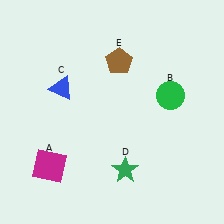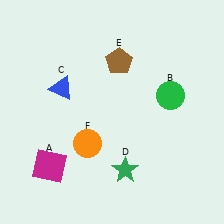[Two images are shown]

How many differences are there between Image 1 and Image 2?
There is 1 difference between the two images.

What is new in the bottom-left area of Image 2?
An orange circle (F) was added in the bottom-left area of Image 2.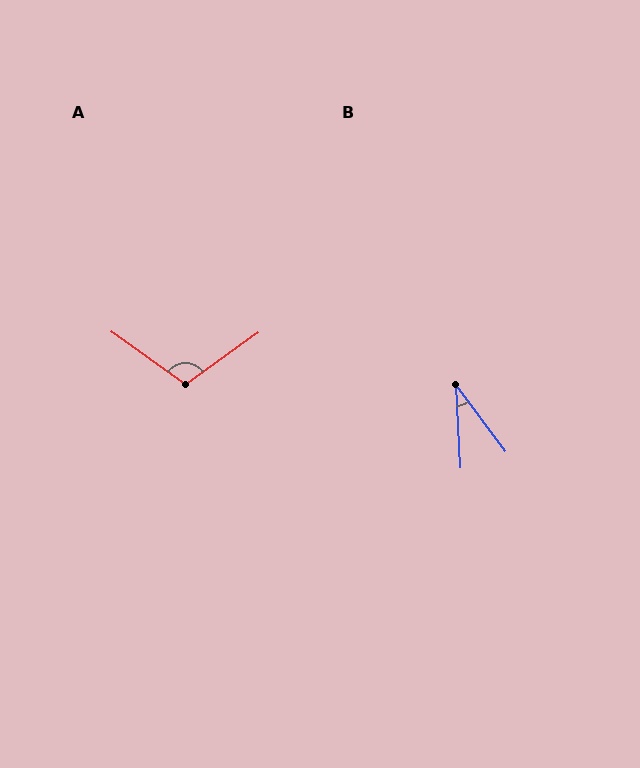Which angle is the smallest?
B, at approximately 33 degrees.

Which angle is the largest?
A, at approximately 109 degrees.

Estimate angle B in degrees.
Approximately 33 degrees.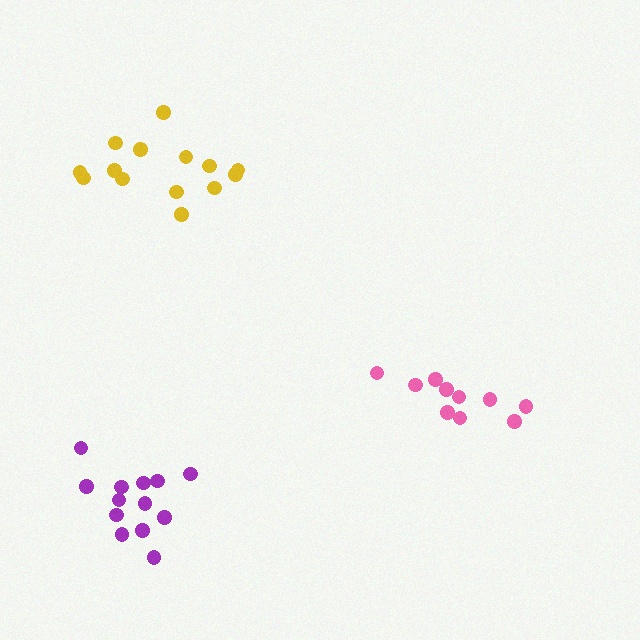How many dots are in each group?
Group 1: 10 dots, Group 2: 14 dots, Group 3: 13 dots (37 total).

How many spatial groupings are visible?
There are 3 spatial groupings.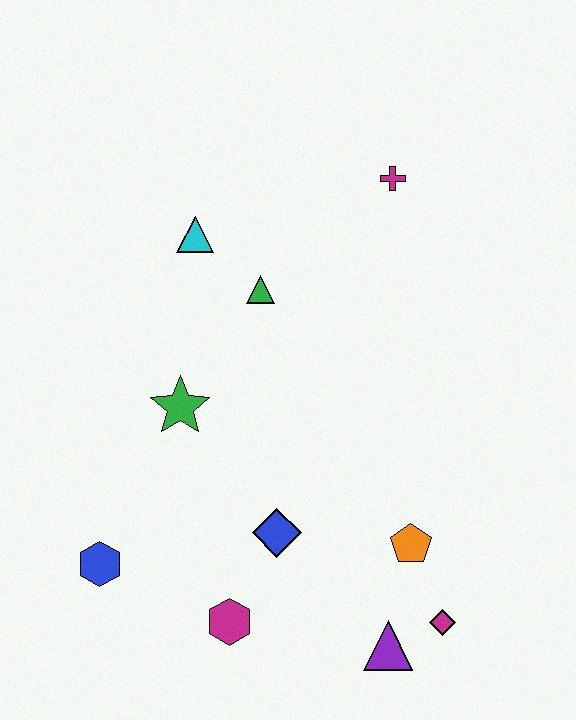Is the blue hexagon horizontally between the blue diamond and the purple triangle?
No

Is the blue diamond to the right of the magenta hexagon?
Yes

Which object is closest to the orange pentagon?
The magenta diamond is closest to the orange pentagon.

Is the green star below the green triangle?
Yes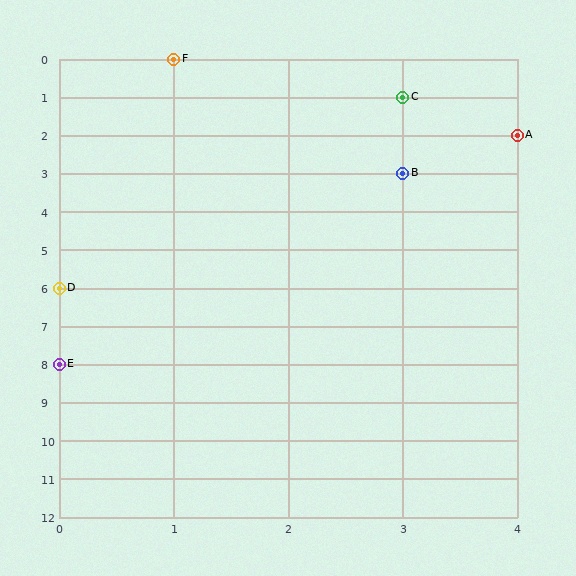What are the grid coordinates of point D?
Point D is at grid coordinates (0, 6).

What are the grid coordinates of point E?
Point E is at grid coordinates (0, 8).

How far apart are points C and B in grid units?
Points C and B are 2 rows apart.